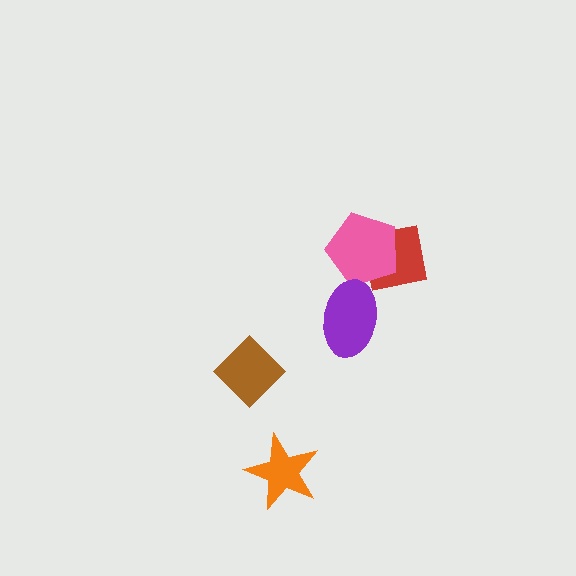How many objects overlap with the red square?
1 object overlaps with the red square.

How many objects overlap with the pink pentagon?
2 objects overlap with the pink pentagon.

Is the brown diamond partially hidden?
No, no other shape covers it.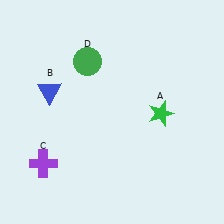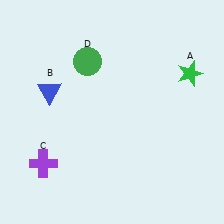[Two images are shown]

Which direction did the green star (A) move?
The green star (A) moved up.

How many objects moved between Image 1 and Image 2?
1 object moved between the two images.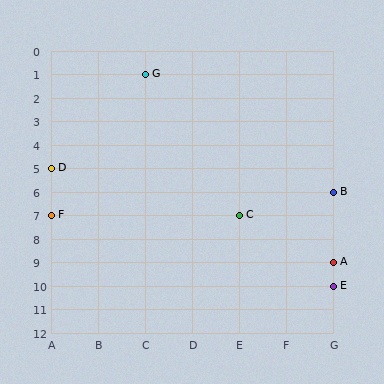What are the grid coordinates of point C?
Point C is at grid coordinates (E, 7).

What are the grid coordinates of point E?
Point E is at grid coordinates (G, 10).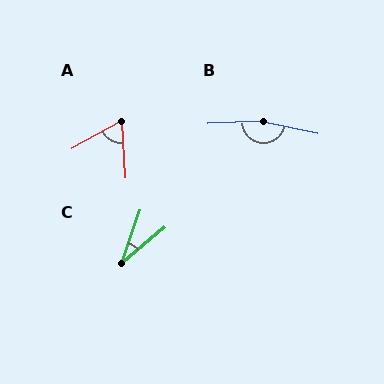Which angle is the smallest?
C, at approximately 32 degrees.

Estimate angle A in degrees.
Approximately 64 degrees.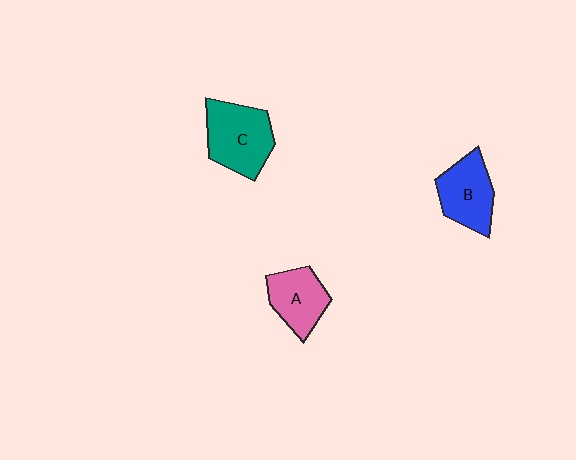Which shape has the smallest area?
Shape A (pink).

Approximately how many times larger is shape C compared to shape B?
Approximately 1.2 times.